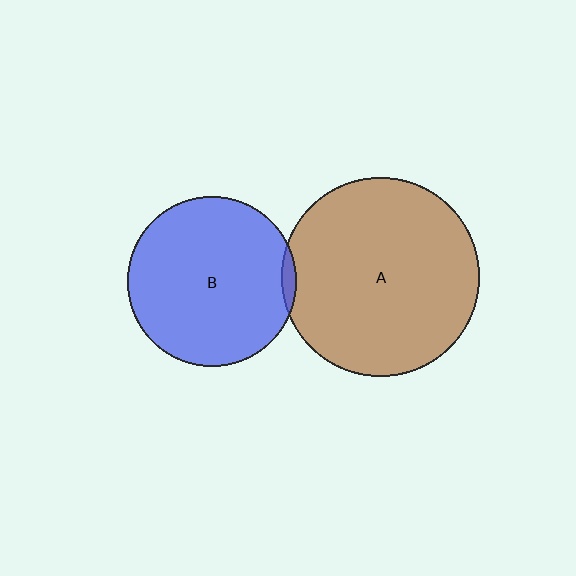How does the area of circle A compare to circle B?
Approximately 1.4 times.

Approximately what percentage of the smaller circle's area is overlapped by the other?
Approximately 5%.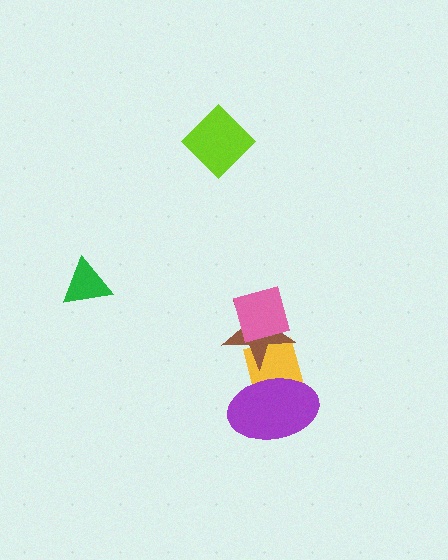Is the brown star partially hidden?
Yes, it is partially covered by another shape.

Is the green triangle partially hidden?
No, no other shape covers it.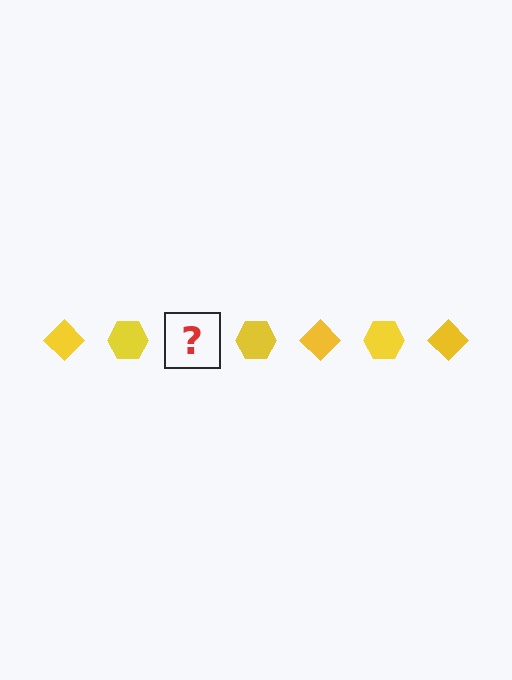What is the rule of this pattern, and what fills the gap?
The rule is that the pattern cycles through diamond, hexagon shapes in yellow. The gap should be filled with a yellow diamond.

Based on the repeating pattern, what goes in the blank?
The blank should be a yellow diamond.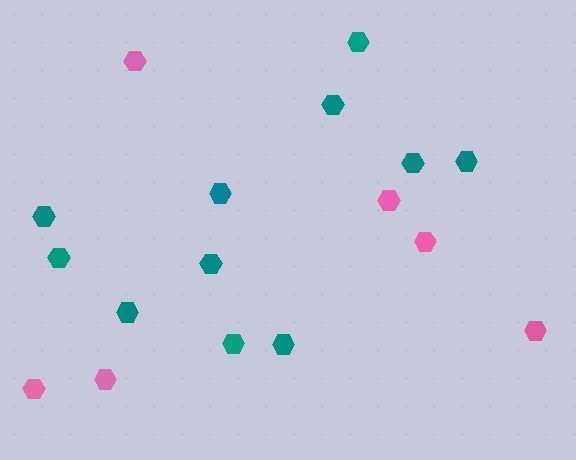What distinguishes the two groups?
There are 2 groups: one group of teal hexagons (11) and one group of pink hexagons (6).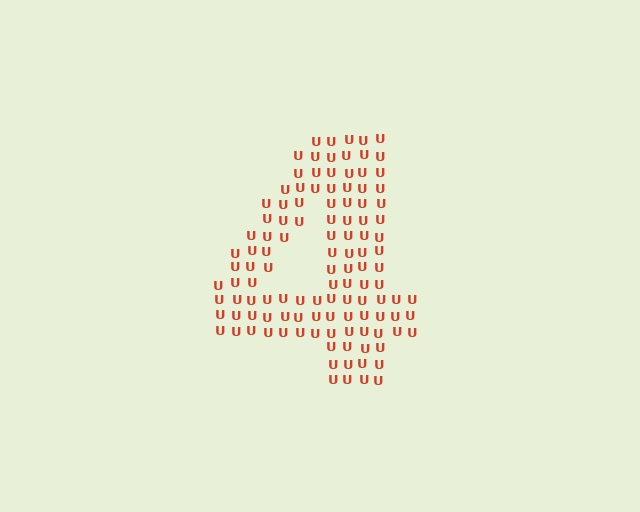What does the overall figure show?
The overall figure shows the digit 4.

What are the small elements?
The small elements are letter U's.